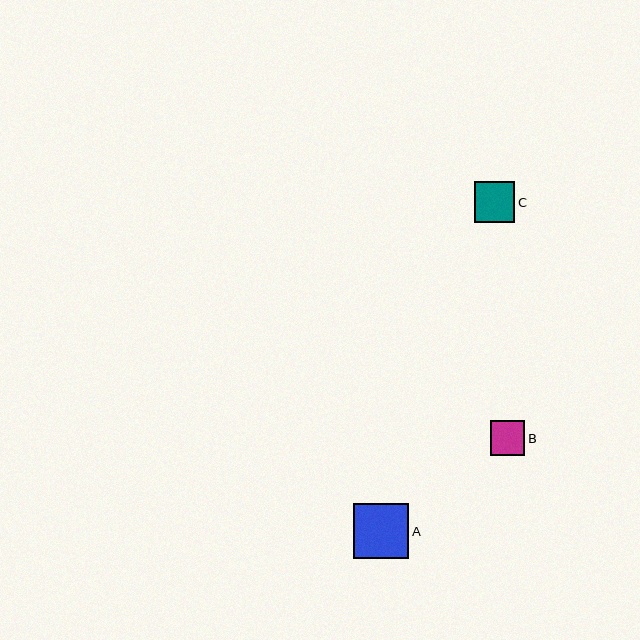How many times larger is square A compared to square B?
Square A is approximately 1.6 times the size of square B.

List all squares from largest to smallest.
From largest to smallest: A, C, B.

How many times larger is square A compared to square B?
Square A is approximately 1.6 times the size of square B.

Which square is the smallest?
Square B is the smallest with a size of approximately 35 pixels.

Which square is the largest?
Square A is the largest with a size of approximately 55 pixels.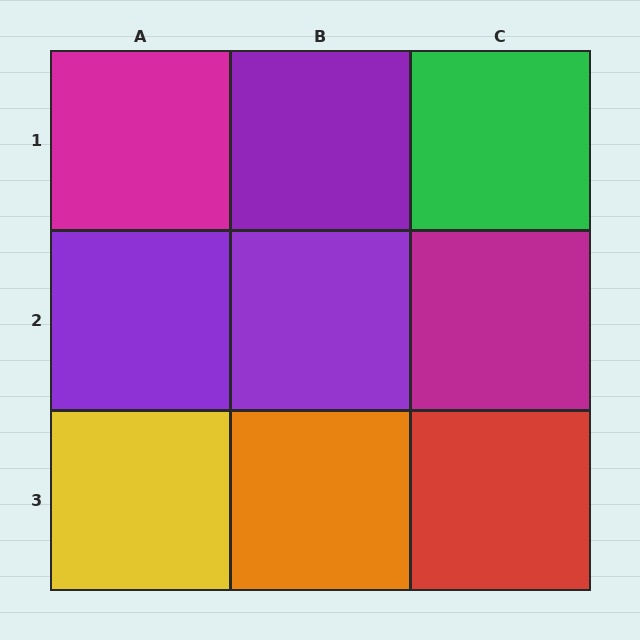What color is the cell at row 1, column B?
Purple.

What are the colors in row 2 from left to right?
Purple, purple, magenta.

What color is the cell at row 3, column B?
Orange.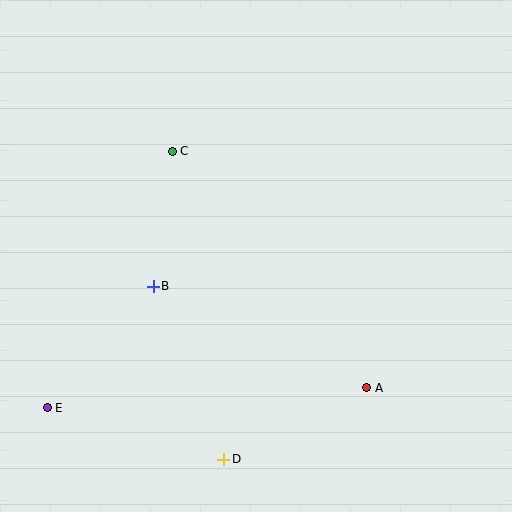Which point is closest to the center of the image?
Point B at (153, 286) is closest to the center.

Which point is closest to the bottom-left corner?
Point E is closest to the bottom-left corner.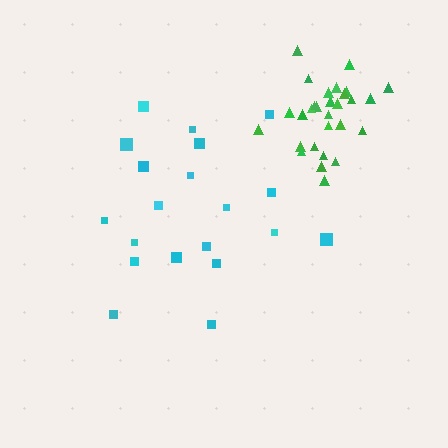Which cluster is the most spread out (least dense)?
Cyan.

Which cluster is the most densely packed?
Green.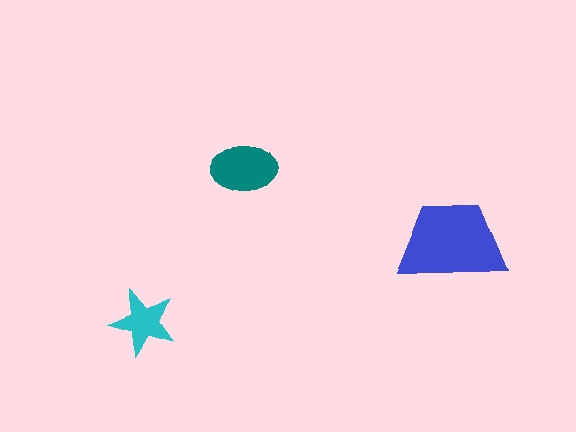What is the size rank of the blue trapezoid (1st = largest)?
1st.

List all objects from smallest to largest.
The cyan star, the teal ellipse, the blue trapezoid.